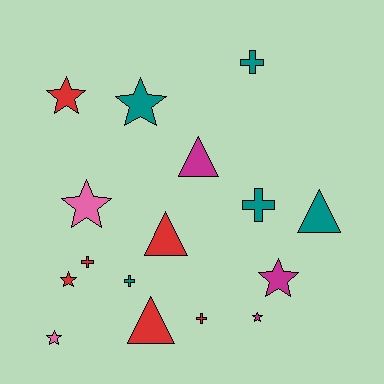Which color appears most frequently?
Red, with 6 objects.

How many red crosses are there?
There are 2 red crosses.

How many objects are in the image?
There are 16 objects.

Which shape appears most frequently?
Star, with 7 objects.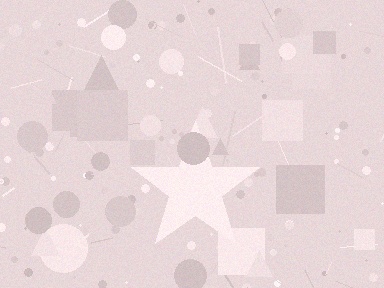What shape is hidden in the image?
A star is hidden in the image.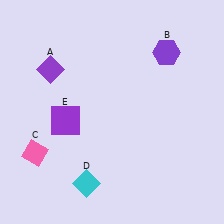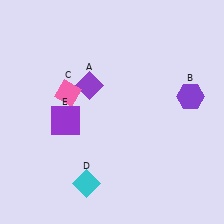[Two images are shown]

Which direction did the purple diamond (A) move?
The purple diamond (A) moved right.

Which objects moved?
The objects that moved are: the purple diamond (A), the purple hexagon (B), the pink diamond (C).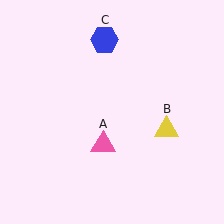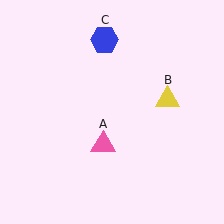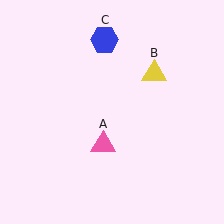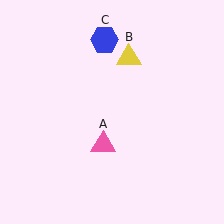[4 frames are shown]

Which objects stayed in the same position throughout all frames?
Pink triangle (object A) and blue hexagon (object C) remained stationary.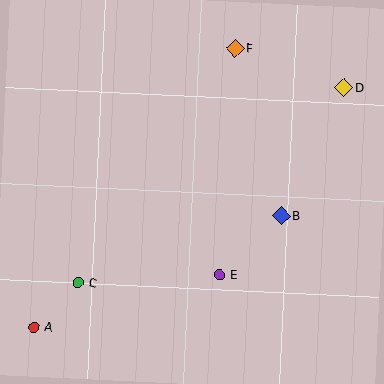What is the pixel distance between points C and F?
The distance between C and F is 282 pixels.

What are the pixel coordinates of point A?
Point A is at (34, 327).